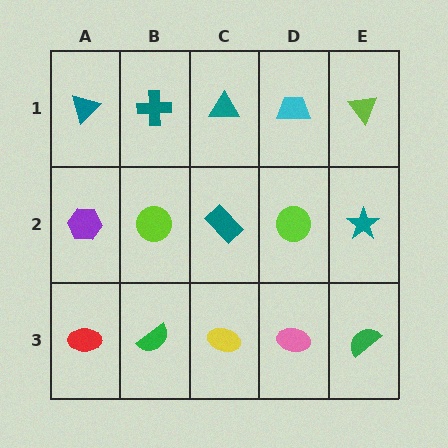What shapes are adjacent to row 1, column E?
A teal star (row 2, column E), a cyan trapezoid (row 1, column D).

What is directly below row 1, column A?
A purple hexagon.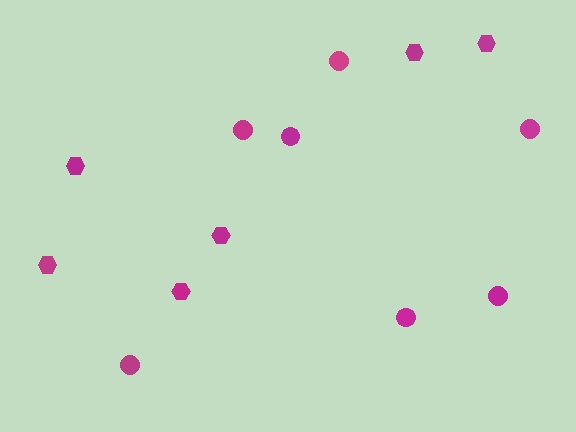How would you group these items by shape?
There are 2 groups: one group of circles (7) and one group of hexagons (6).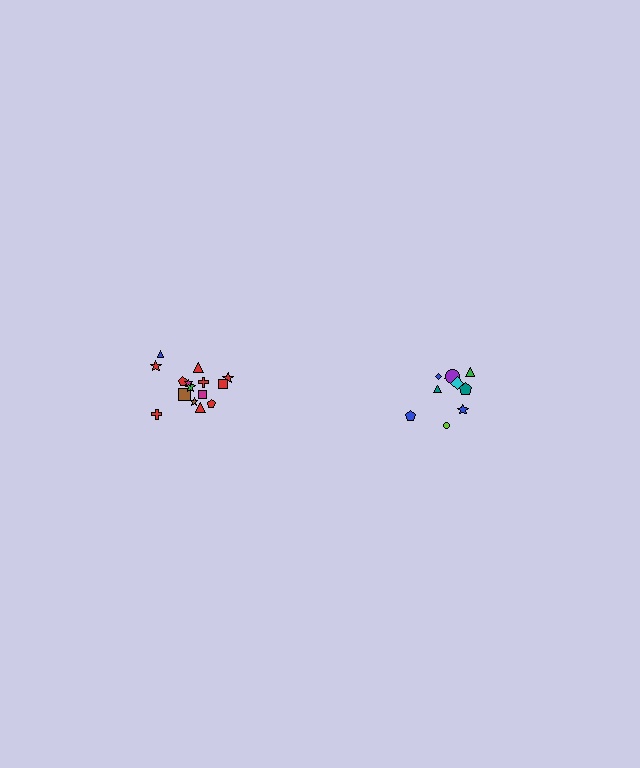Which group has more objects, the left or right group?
The left group.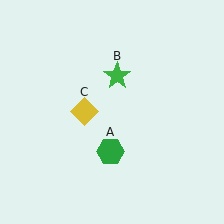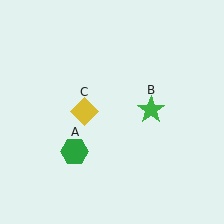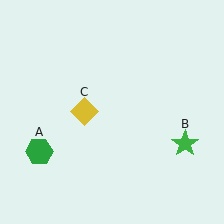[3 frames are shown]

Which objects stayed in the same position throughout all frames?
Yellow diamond (object C) remained stationary.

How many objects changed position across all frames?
2 objects changed position: green hexagon (object A), green star (object B).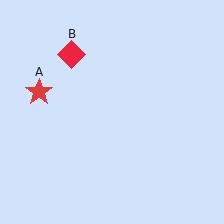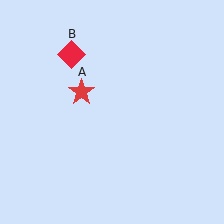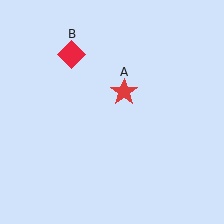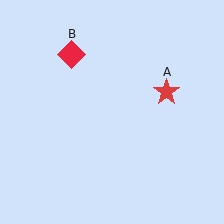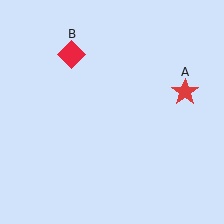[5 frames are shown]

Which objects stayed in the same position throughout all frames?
Red diamond (object B) remained stationary.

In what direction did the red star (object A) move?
The red star (object A) moved right.